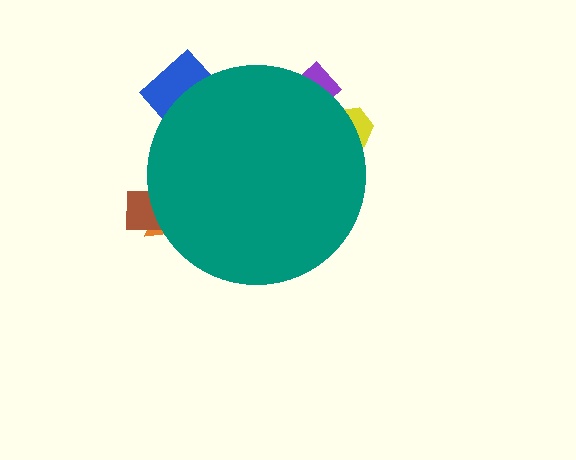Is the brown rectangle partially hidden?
Yes, the brown rectangle is partially hidden behind the teal circle.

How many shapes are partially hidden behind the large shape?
5 shapes are partially hidden.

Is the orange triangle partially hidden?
Yes, the orange triangle is partially hidden behind the teal circle.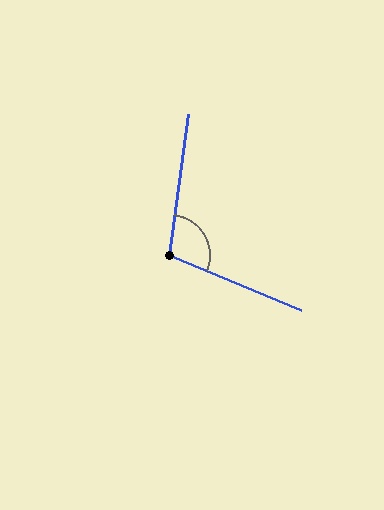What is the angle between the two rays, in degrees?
Approximately 105 degrees.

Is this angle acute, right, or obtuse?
It is obtuse.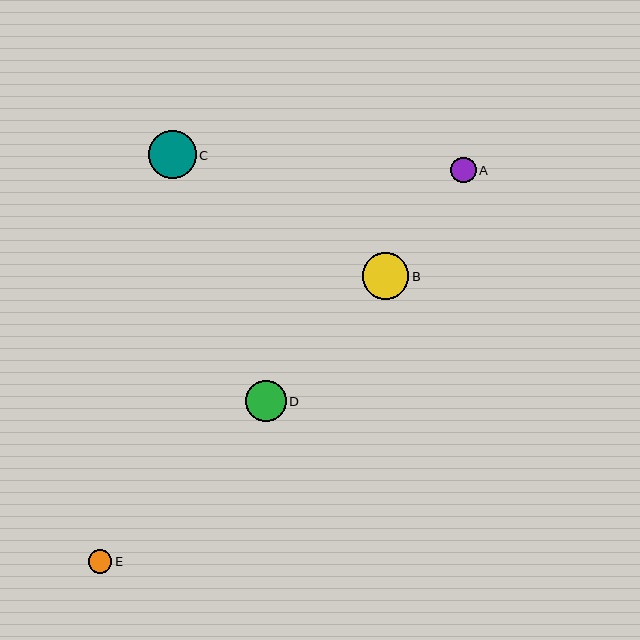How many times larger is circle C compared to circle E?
Circle C is approximately 2.0 times the size of circle E.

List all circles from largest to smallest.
From largest to smallest: C, B, D, A, E.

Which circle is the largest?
Circle C is the largest with a size of approximately 48 pixels.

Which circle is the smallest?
Circle E is the smallest with a size of approximately 24 pixels.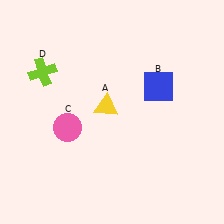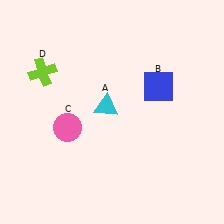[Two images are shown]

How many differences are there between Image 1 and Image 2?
There is 1 difference between the two images.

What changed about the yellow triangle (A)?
In Image 1, A is yellow. In Image 2, it changed to cyan.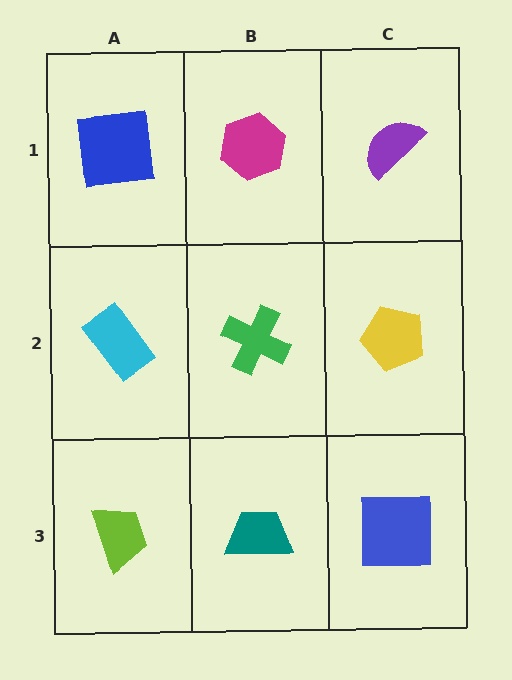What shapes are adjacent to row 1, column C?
A yellow pentagon (row 2, column C), a magenta hexagon (row 1, column B).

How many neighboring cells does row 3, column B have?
3.